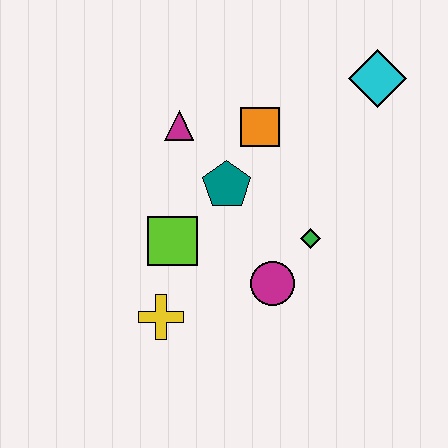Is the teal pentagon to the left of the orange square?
Yes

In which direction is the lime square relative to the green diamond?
The lime square is to the left of the green diamond.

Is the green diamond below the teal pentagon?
Yes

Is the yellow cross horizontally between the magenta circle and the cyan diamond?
No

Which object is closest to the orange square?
The teal pentagon is closest to the orange square.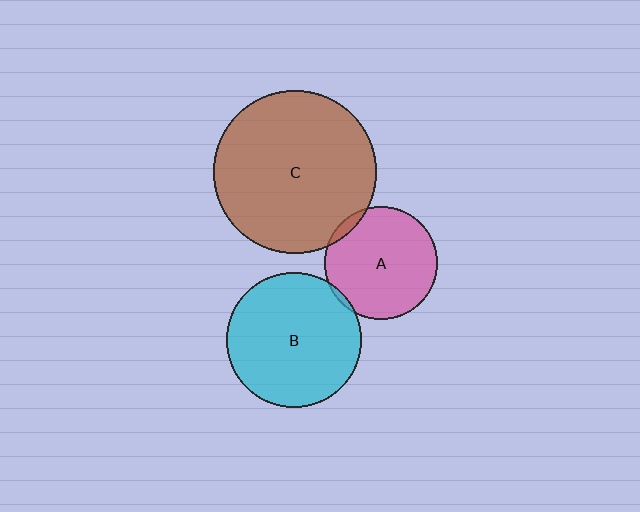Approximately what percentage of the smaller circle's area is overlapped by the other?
Approximately 5%.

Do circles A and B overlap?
Yes.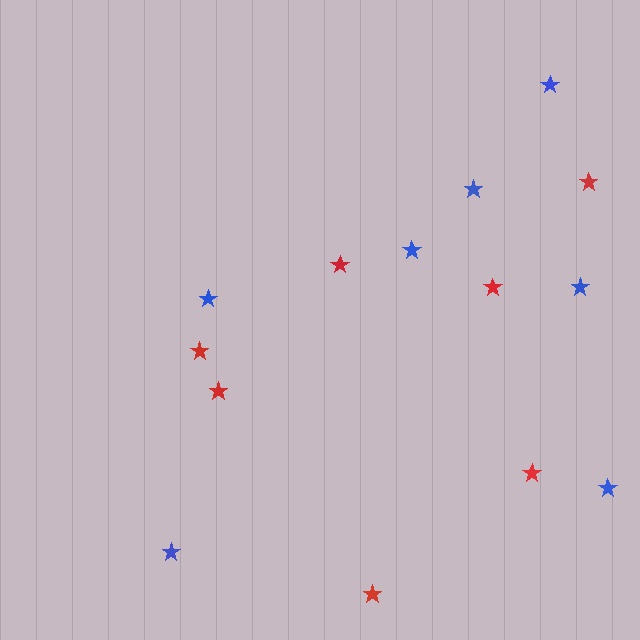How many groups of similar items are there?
There are 2 groups: one group of red stars (7) and one group of blue stars (7).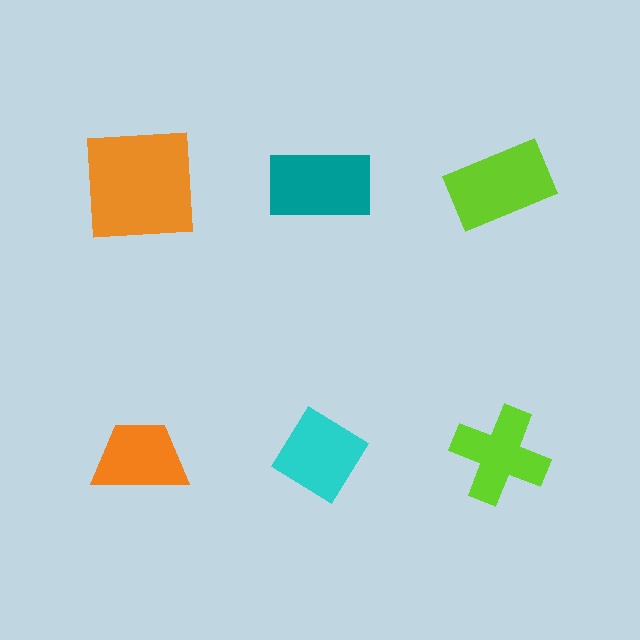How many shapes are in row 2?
3 shapes.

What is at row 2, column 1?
An orange trapezoid.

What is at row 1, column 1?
An orange square.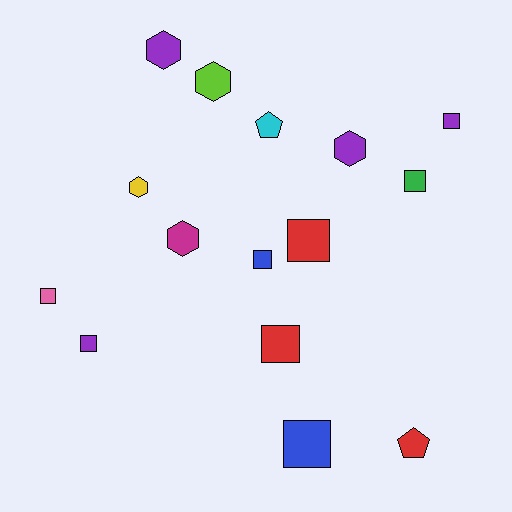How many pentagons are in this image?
There are 2 pentagons.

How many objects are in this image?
There are 15 objects.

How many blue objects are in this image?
There are 2 blue objects.